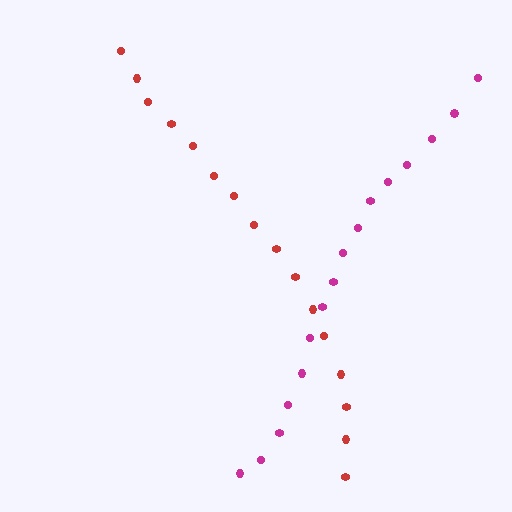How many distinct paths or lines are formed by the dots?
There are 2 distinct paths.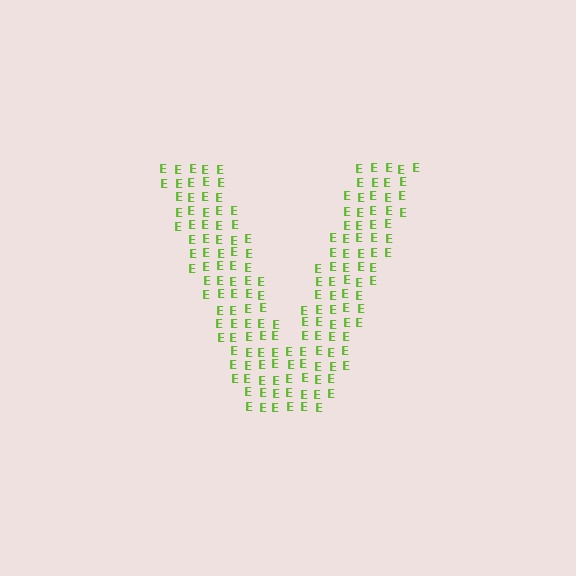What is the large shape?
The large shape is the letter V.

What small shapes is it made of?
It is made of small letter E's.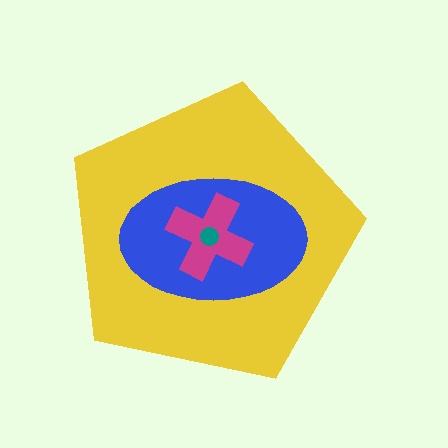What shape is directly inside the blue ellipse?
The magenta cross.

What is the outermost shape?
The yellow pentagon.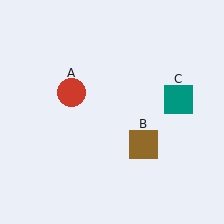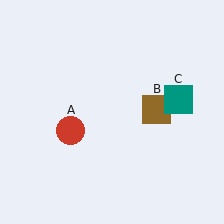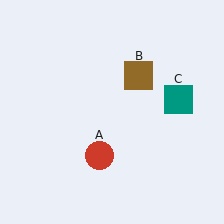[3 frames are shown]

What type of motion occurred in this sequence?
The red circle (object A), brown square (object B) rotated counterclockwise around the center of the scene.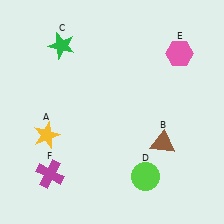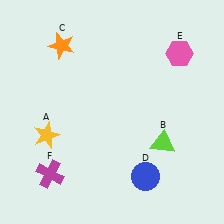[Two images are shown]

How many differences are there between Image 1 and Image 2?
There are 3 differences between the two images.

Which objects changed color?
B changed from brown to lime. C changed from green to orange. D changed from lime to blue.